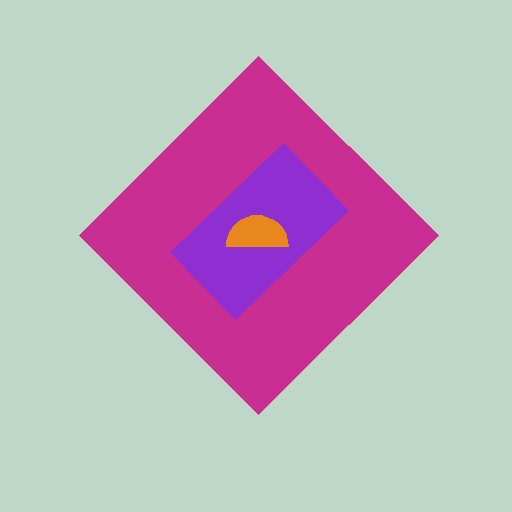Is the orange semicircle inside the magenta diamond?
Yes.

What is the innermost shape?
The orange semicircle.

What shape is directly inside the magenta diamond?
The purple rectangle.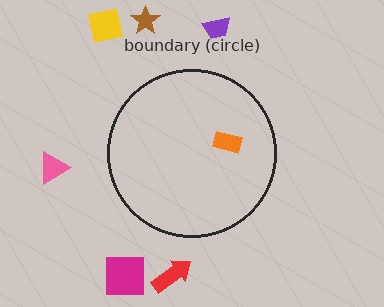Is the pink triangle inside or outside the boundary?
Outside.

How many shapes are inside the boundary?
1 inside, 6 outside.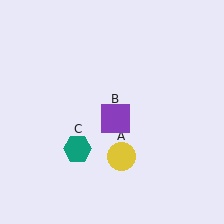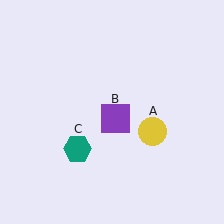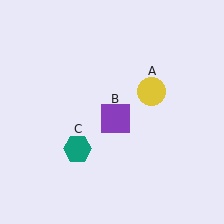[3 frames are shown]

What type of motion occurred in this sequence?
The yellow circle (object A) rotated counterclockwise around the center of the scene.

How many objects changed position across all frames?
1 object changed position: yellow circle (object A).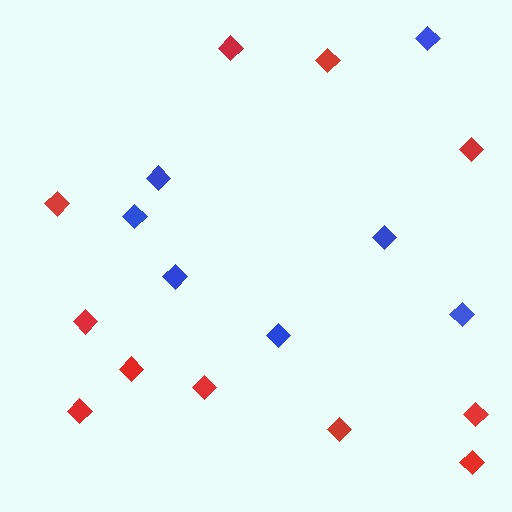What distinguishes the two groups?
There are 2 groups: one group of red diamonds (11) and one group of blue diamonds (7).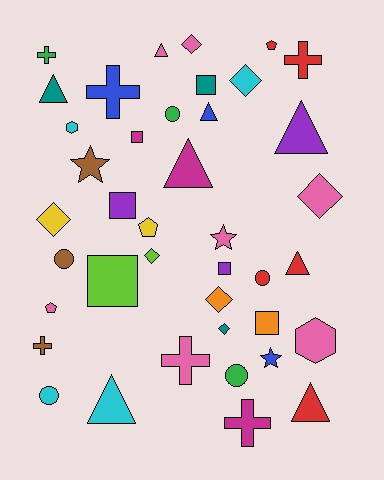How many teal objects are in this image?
There are 3 teal objects.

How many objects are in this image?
There are 40 objects.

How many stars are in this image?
There are 3 stars.